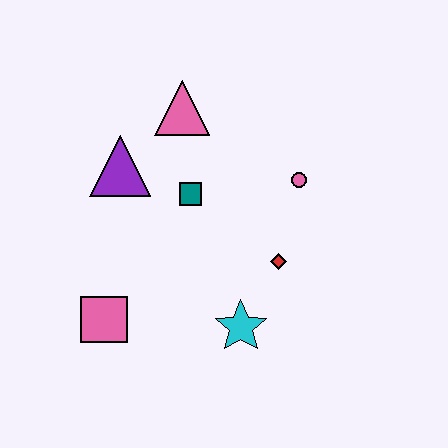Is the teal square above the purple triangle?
No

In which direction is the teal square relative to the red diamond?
The teal square is to the left of the red diamond.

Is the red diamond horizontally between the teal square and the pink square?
No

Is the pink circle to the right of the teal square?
Yes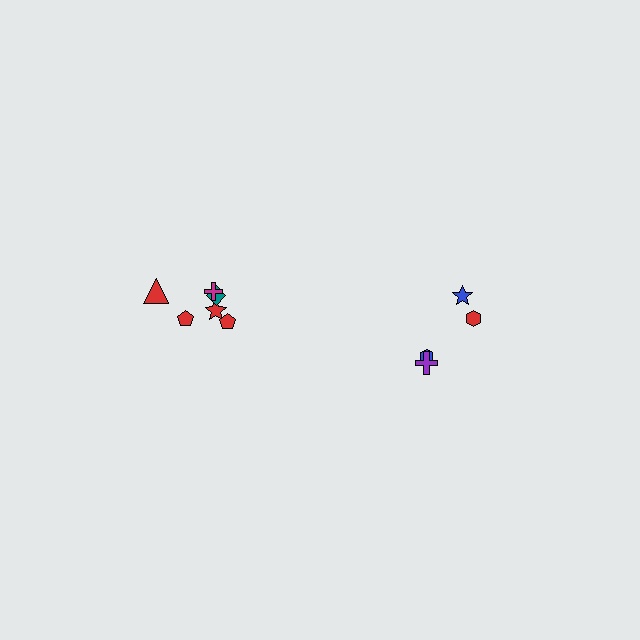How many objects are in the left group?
There are 6 objects.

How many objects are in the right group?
There are 4 objects.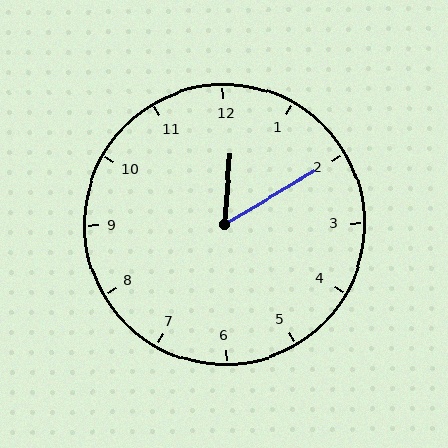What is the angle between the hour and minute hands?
Approximately 55 degrees.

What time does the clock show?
12:10.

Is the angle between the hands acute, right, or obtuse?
It is acute.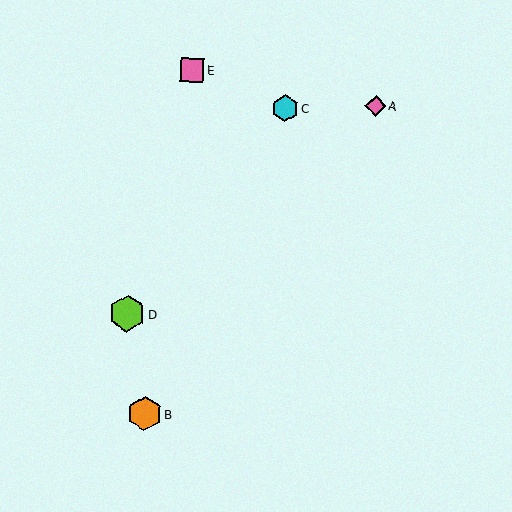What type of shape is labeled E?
Shape E is a pink square.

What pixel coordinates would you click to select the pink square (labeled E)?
Click at (192, 70) to select the pink square E.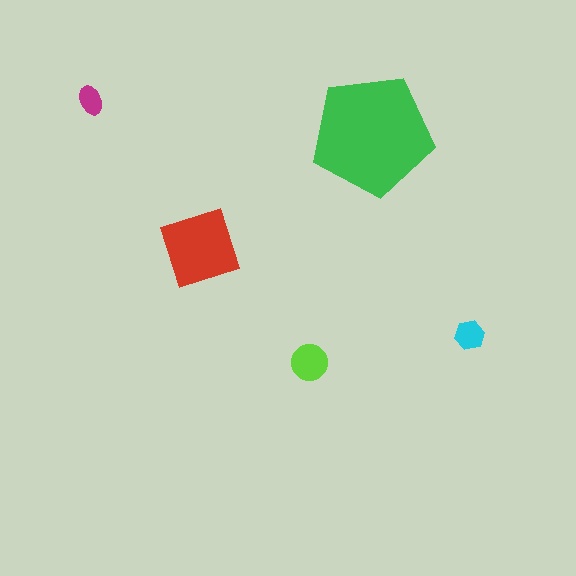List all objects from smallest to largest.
The magenta ellipse, the cyan hexagon, the lime circle, the red diamond, the green pentagon.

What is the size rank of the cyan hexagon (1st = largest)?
4th.